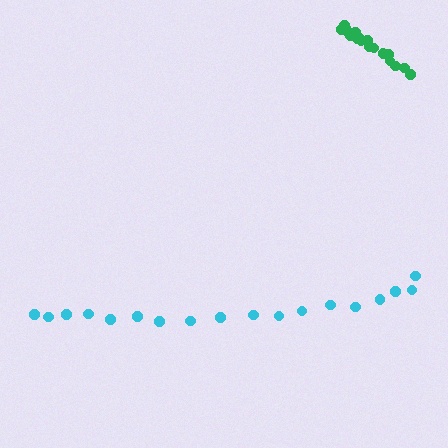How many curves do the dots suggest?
There are 2 distinct paths.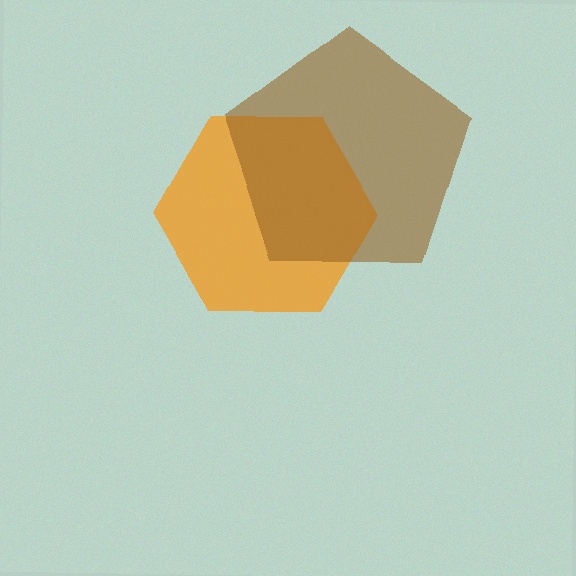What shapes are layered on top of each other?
The layered shapes are: an orange hexagon, a brown pentagon.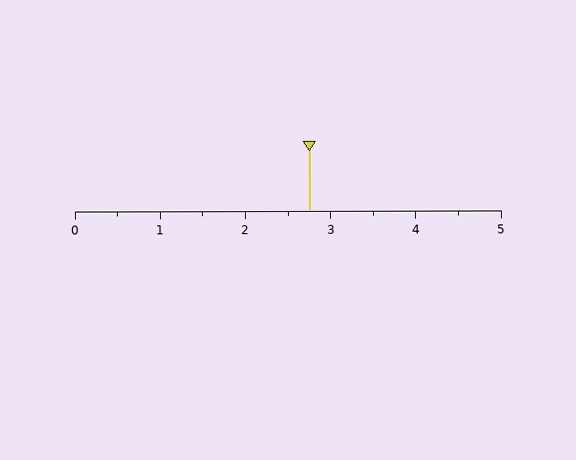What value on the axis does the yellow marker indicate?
The marker indicates approximately 2.8.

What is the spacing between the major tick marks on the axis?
The major ticks are spaced 1 apart.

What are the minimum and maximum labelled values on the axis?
The axis runs from 0 to 5.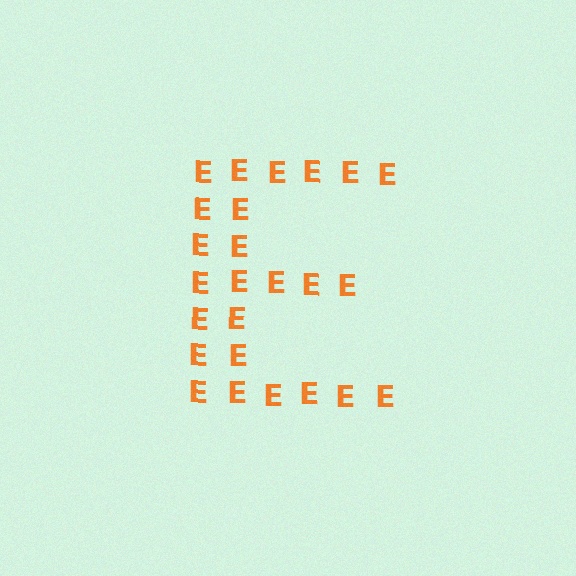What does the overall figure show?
The overall figure shows the letter E.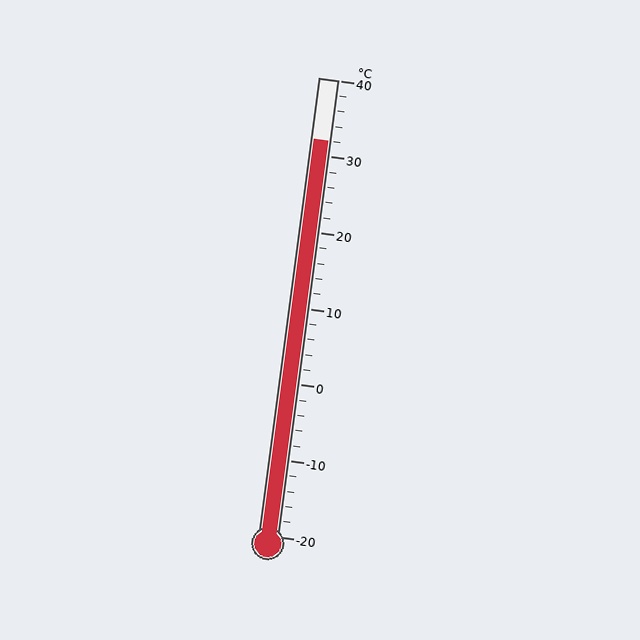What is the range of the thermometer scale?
The thermometer scale ranges from -20°C to 40°C.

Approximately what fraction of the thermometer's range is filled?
The thermometer is filled to approximately 85% of its range.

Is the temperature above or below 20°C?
The temperature is above 20°C.